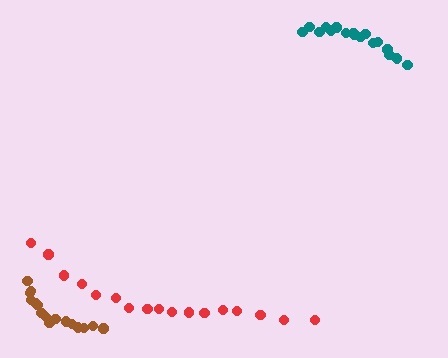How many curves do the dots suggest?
There are 3 distinct paths.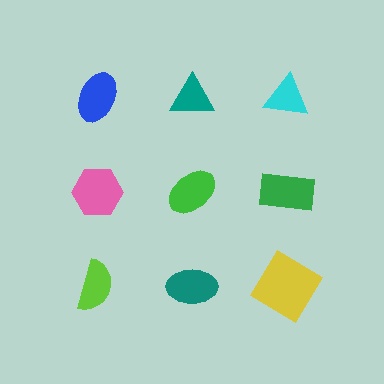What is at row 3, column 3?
A yellow diamond.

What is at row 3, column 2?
A teal ellipse.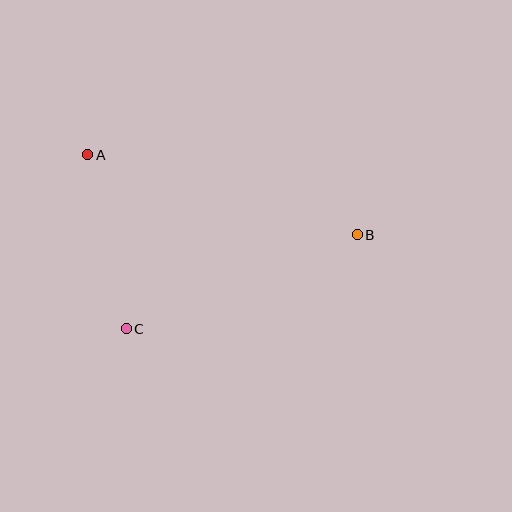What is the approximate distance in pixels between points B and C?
The distance between B and C is approximately 249 pixels.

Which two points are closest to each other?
Points A and C are closest to each other.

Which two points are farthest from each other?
Points A and B are farthest from each other.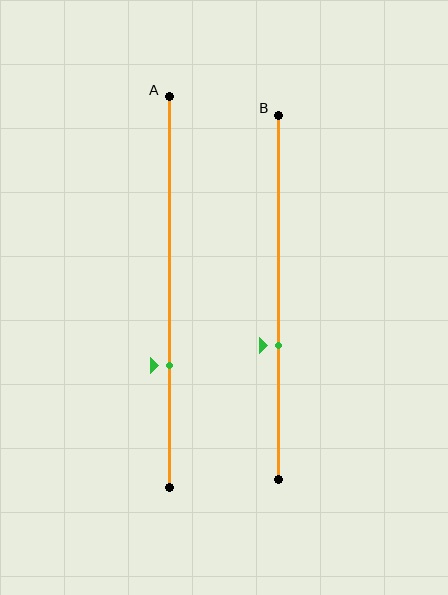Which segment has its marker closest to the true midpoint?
Segment B has its marker closest to the true midpoint.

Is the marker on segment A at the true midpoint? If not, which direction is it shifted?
No, the marker on segment A is shifted downward by about 19% of the segment length.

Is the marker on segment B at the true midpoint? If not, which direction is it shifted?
No, the marker on segment B is shifted downward by about 13% of the segment length.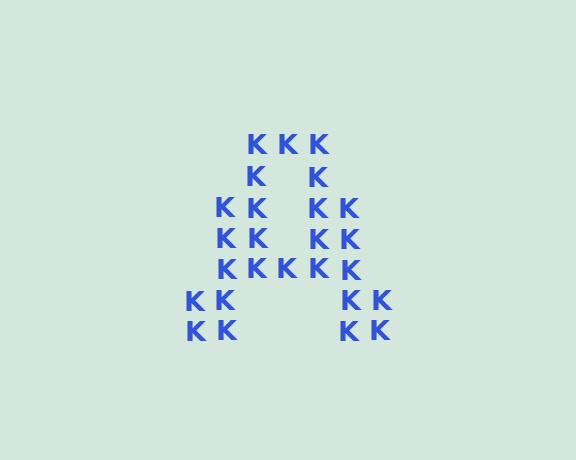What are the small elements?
The small elements are letter K's.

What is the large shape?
The large shape is the letter A.